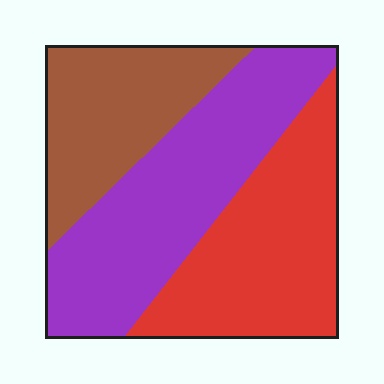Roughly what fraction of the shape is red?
Red covers about 35% of the shape.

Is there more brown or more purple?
Purple.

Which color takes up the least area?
Brown, at roughly 25%.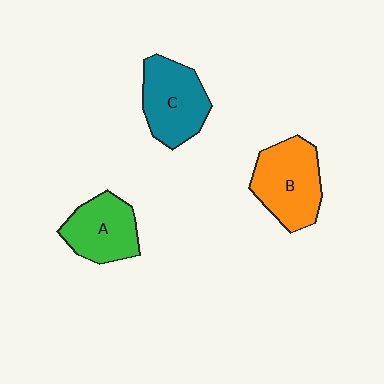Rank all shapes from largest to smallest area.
From largest to smallest: B (orange), C (teal), A (green).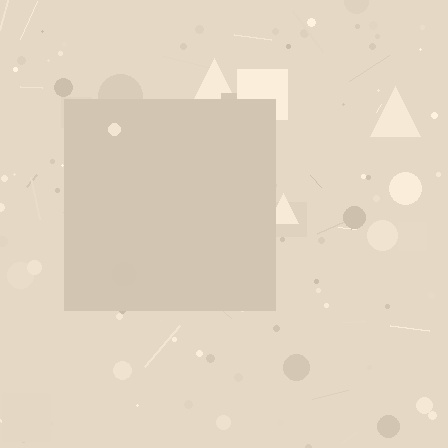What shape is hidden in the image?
A square is hidden in the image.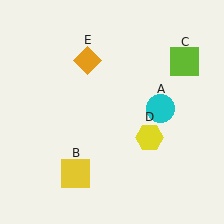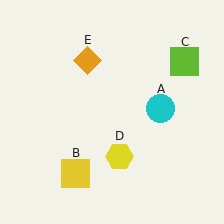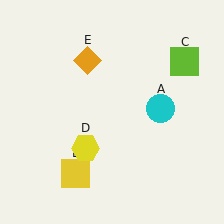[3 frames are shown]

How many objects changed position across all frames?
1 object changed position: yellow hexagon (object D).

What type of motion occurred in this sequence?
The yellow hexagon (object D) rotated clockwise around the center of the scene.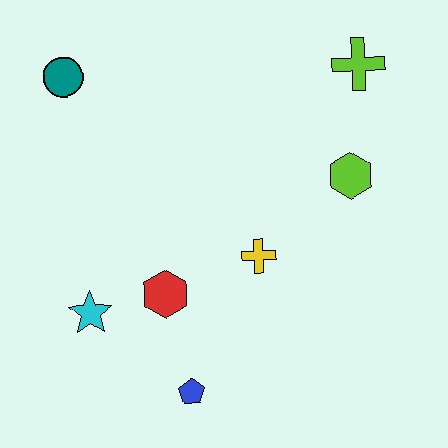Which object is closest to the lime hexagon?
The lime cross is closest to the lime hexagon.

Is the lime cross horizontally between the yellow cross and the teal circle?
No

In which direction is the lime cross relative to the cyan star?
The lime cross is to the right of the cyan star.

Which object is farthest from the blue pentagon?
The lime cross is farthest from the blue pentagon.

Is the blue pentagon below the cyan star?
Yes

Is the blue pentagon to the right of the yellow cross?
No